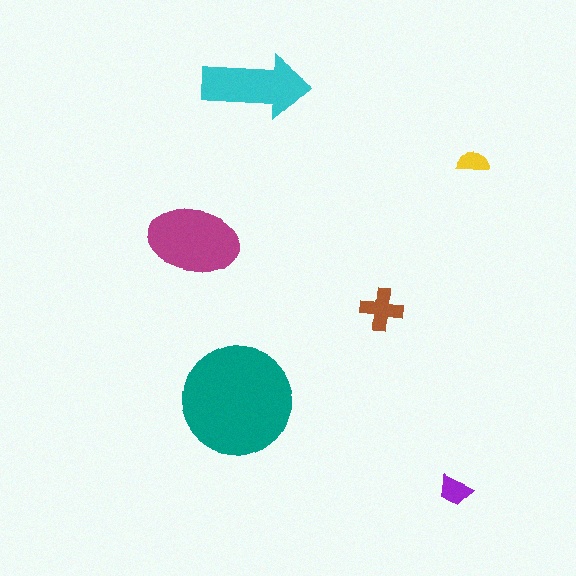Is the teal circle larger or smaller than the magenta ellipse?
Larger.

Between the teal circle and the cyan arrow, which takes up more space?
The teal circle.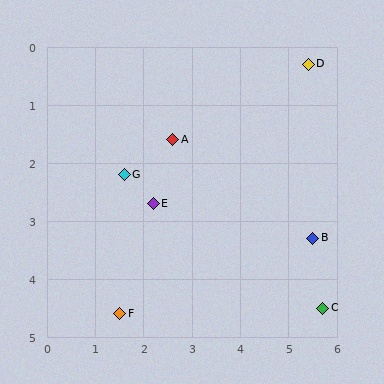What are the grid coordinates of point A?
Point A is at approximately (2.6, 1.6).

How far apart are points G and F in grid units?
Points G and F are about 2.4 grid units apart.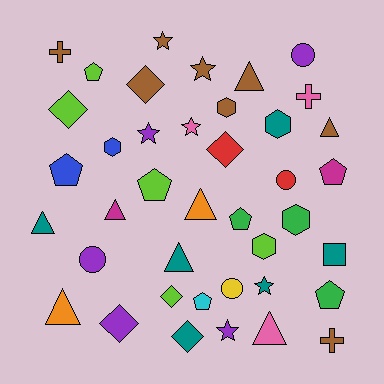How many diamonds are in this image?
There are 6 diamonds.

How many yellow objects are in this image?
There is 1 yellow object.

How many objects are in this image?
There are 40 objects.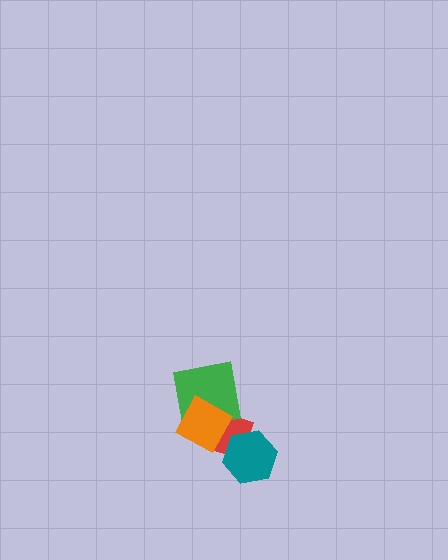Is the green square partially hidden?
Yes, it is partially covered by another shape.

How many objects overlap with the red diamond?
3 objects overlap with the red diamond.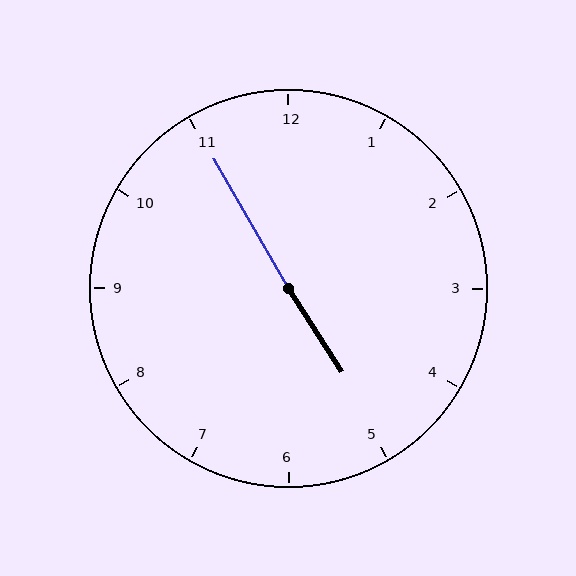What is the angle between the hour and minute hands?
Approximately 178 degrees.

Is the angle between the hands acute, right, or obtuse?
It is obtuse.